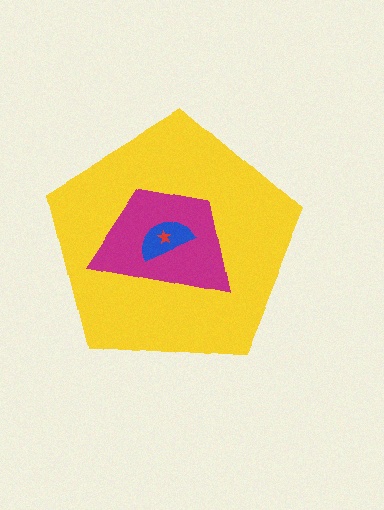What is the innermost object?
The red star.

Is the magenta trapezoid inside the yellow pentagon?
Yes.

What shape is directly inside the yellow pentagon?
The magenta trapezoid.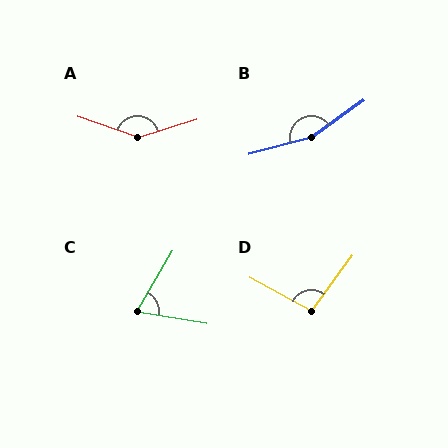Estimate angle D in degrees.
Approximately 98 degrees.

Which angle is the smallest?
C, at approximately 69 degrees.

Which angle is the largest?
B, at approximately 160 degrees.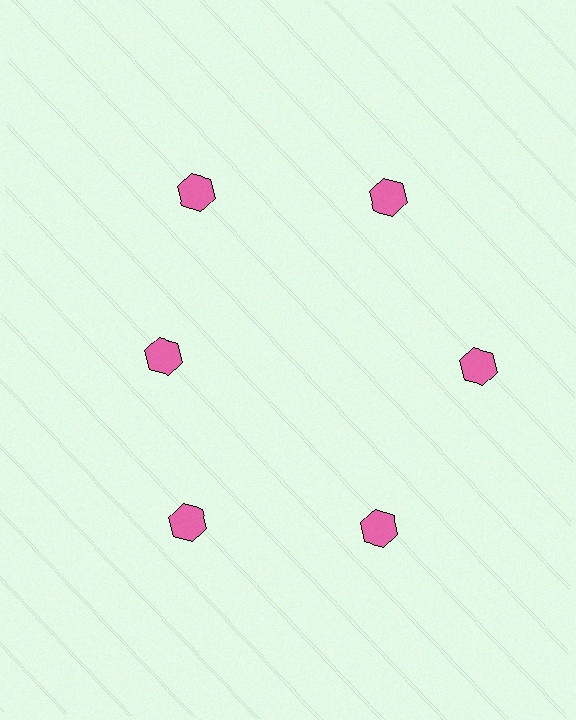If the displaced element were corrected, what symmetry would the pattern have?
It would have 6-fold rotational symmetry — the pattern would map onto itself every 60 degrees.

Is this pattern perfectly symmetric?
No. The 6 pink hexagons are arranged in a ring, but one element near the 9 o'clock position is pulled inward toward the center, breaking the 6-fold rotational symmetry.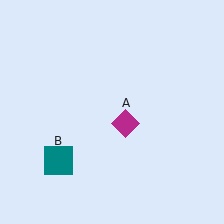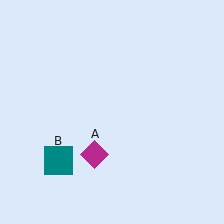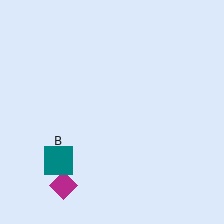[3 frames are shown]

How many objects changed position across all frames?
1 object changed position: magenta diamond (object A).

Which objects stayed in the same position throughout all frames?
Teal square (object B) remained stationary.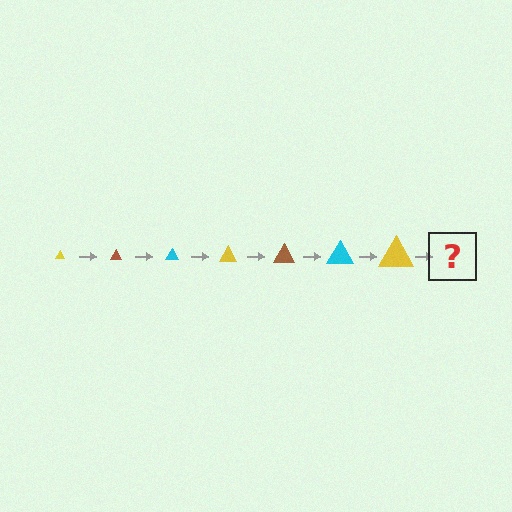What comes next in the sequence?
The next element should be a brown triangle, larger than the previous one.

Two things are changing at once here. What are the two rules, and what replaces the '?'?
The two rules are that the triangle grows larger each step and the color cycles through yellow, brown, and cyan. The '?' should be a brown triangle, larger than the previous one.